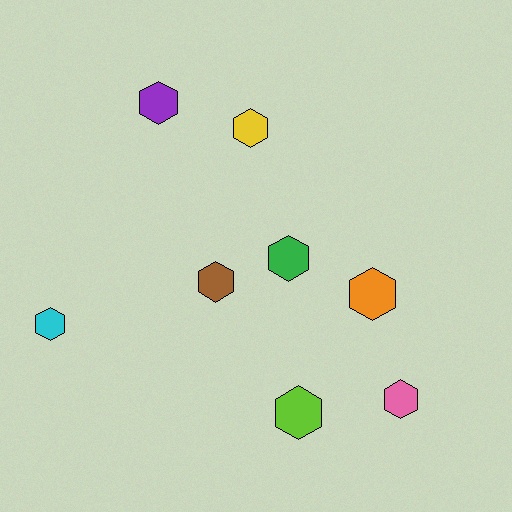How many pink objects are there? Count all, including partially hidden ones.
There is 1 pink object.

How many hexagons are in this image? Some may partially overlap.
There are 8 hexagons.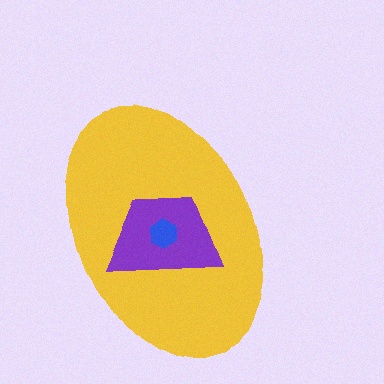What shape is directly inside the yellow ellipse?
The purple trapezoid.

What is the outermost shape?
The yellow ellipse.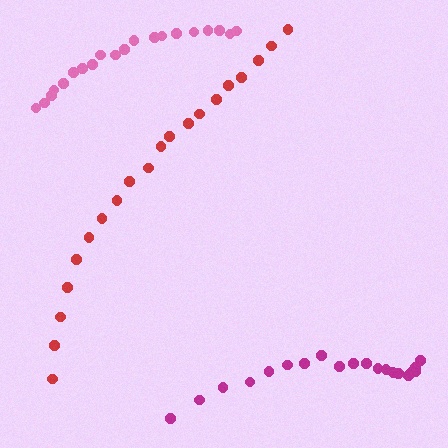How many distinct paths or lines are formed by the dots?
There are 3 distinct paths.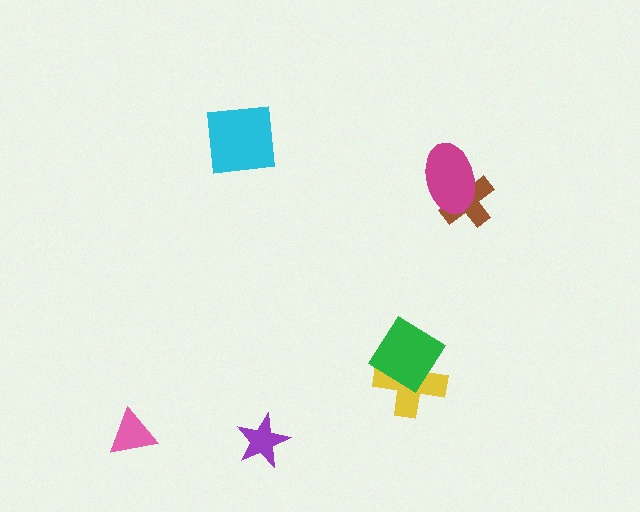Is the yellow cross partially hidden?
Yes, it is partially covered by another shape.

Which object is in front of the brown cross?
The magenta ellipse is in front of the brown cross.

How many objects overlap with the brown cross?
1 object overlaps with the brown cross.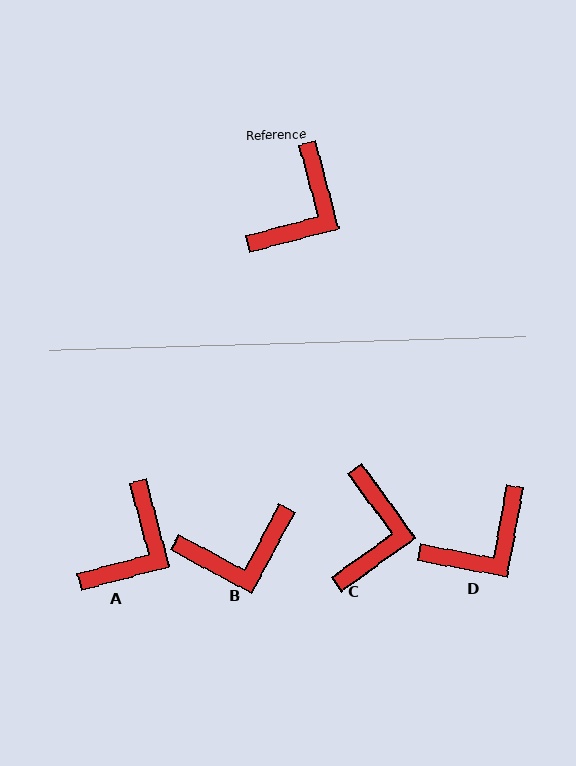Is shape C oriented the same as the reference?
No, it is off by about 21 degrees.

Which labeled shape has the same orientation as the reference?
A.